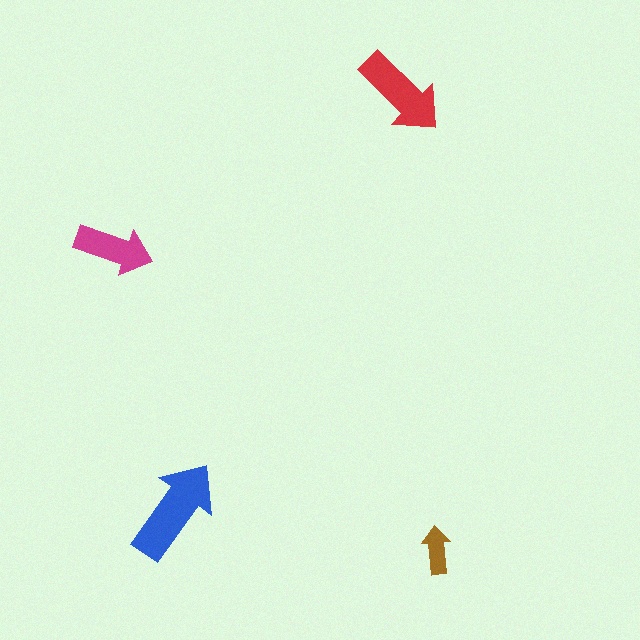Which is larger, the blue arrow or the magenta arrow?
The blue one.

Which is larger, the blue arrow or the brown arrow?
The blue one.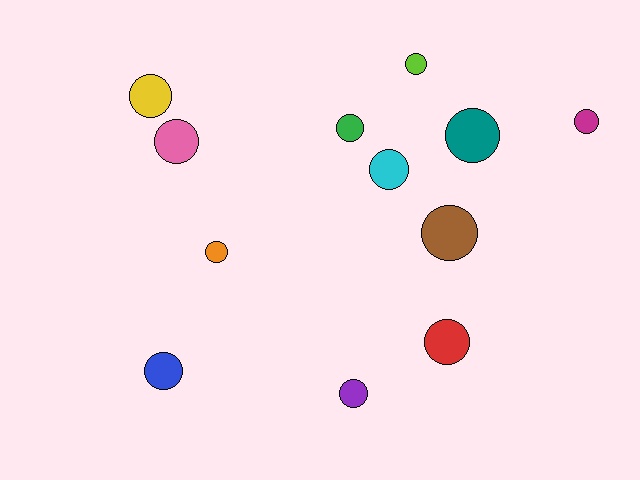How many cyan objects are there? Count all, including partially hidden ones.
There is 1 cyan object.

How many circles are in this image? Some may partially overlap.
There are 12 circles.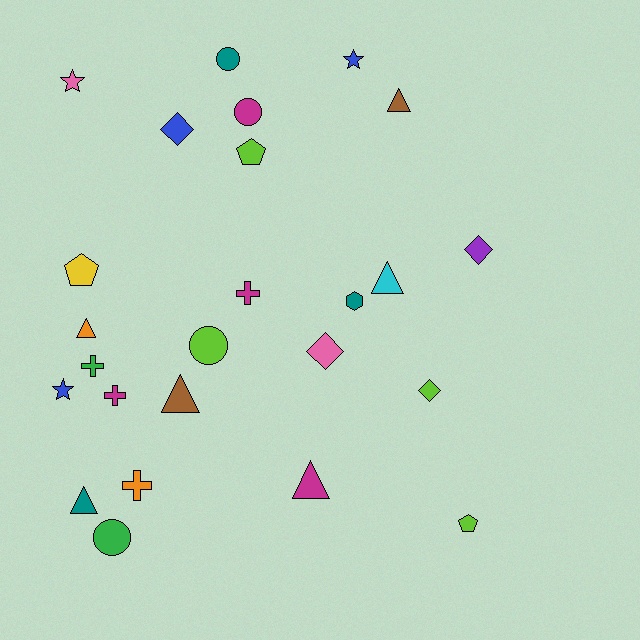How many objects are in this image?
There are 25 objects.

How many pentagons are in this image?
There are 3 pentagons.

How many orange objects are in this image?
There are 2 orange objects.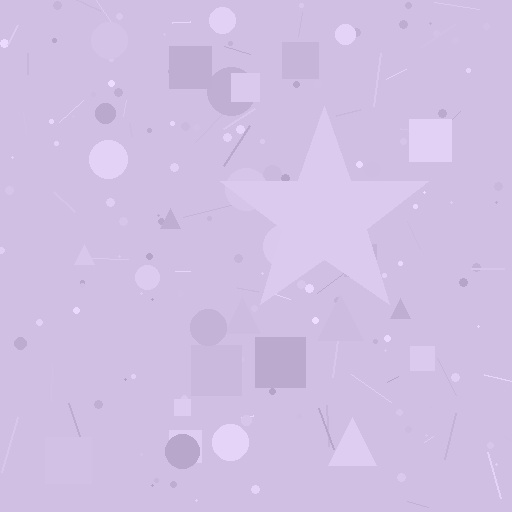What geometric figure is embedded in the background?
A star is embedded in the background.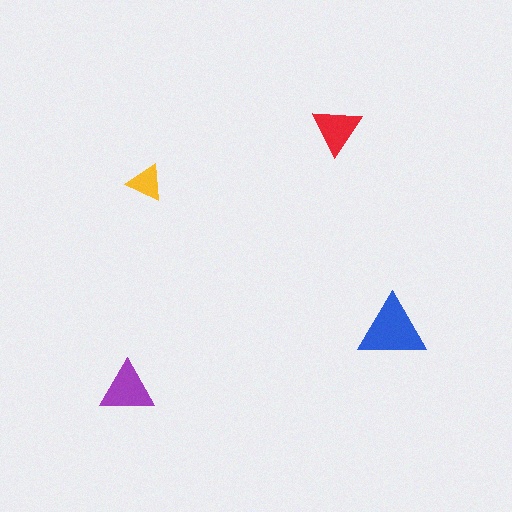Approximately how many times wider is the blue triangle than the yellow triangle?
About 2 times wider.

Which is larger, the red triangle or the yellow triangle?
The red one.